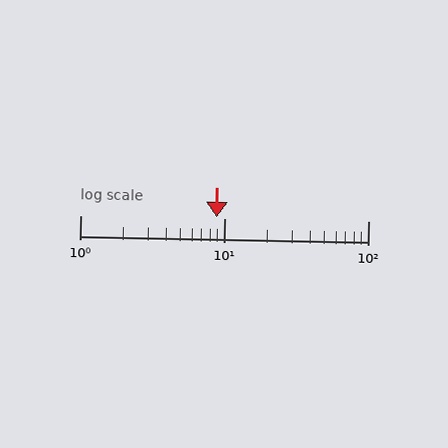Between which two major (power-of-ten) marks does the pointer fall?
The pointer is between 1 and 10.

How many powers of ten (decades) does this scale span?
The scale spans 2 decades, from 1 to 100.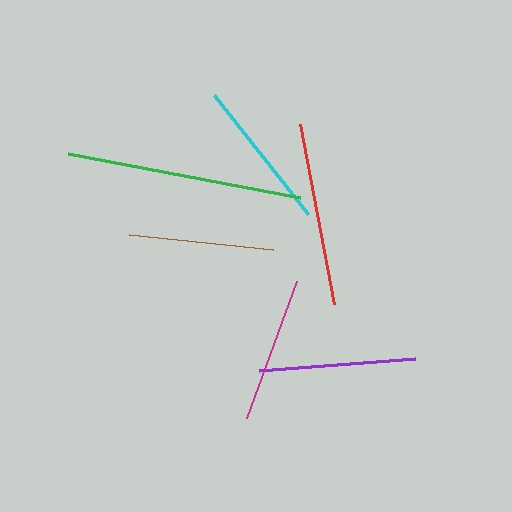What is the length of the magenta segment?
The magenta segment is approximately 146 pixels long.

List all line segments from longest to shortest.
From longest to shortest: green, red, purple, cyan, magenta, brown.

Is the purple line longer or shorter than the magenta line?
The purple line is longer than the magenta line.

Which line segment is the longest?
The green line is the longest at approximately 236 pixels.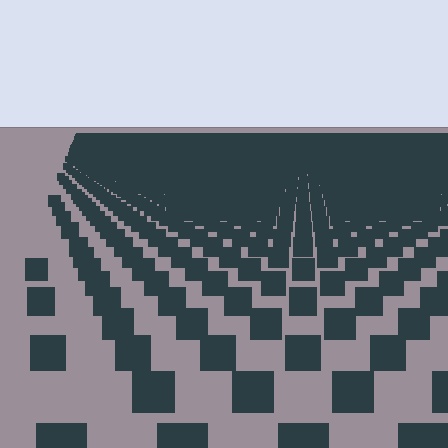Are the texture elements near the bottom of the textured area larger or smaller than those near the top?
Larger. Near the bottom, elements are closer to the viewer and appear at a bigger on-screen size.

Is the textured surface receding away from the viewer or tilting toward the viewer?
The surface is receding away from the viewer. Texture elements get smaller and denser toward the top.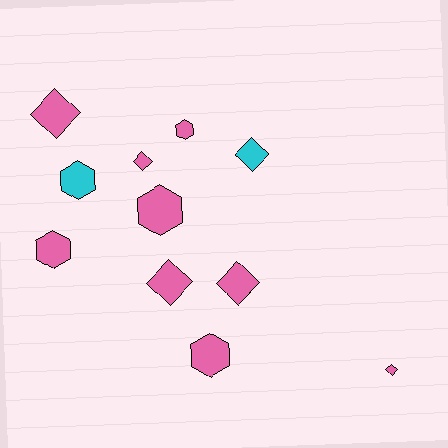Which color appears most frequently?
Pink, with 9 objects.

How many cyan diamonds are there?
There is 1 cyan diamond.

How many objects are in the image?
There are 11 objects.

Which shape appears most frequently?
Diamond, with 6 objects.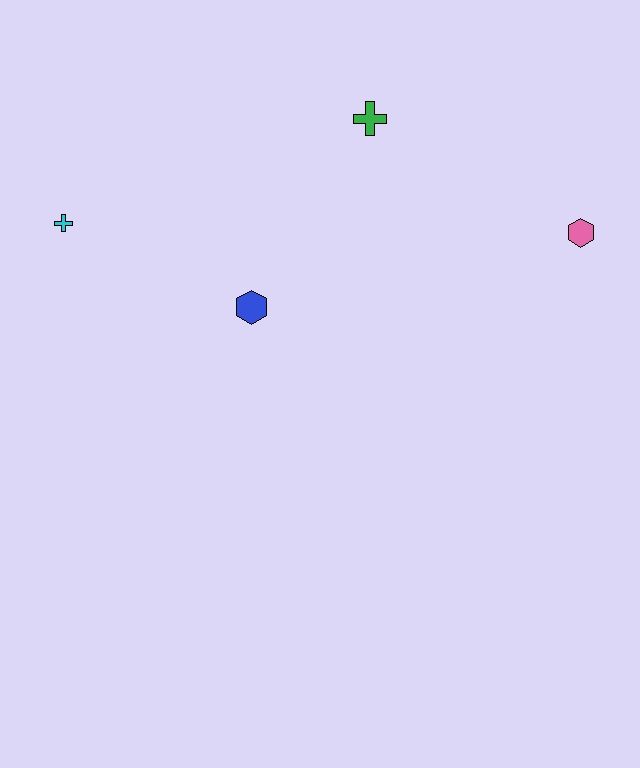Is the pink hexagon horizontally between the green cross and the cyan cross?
No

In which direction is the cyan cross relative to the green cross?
The cyan cross is to the left of the green cross.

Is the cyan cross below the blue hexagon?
No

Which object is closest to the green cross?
The blue hexagon is closest to the green cross.